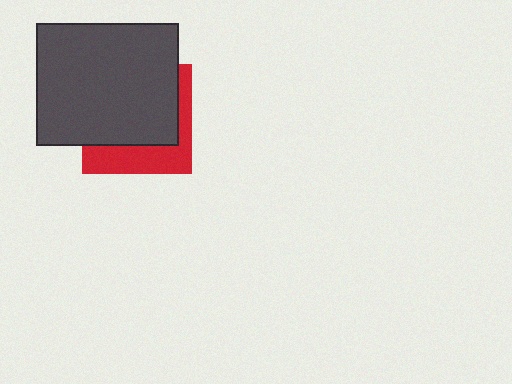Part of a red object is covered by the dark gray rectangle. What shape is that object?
It is a square.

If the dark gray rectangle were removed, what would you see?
You would see the complete red square.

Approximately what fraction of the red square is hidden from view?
Roughly 66% of the red square is hidden behind the dark gray rectangle.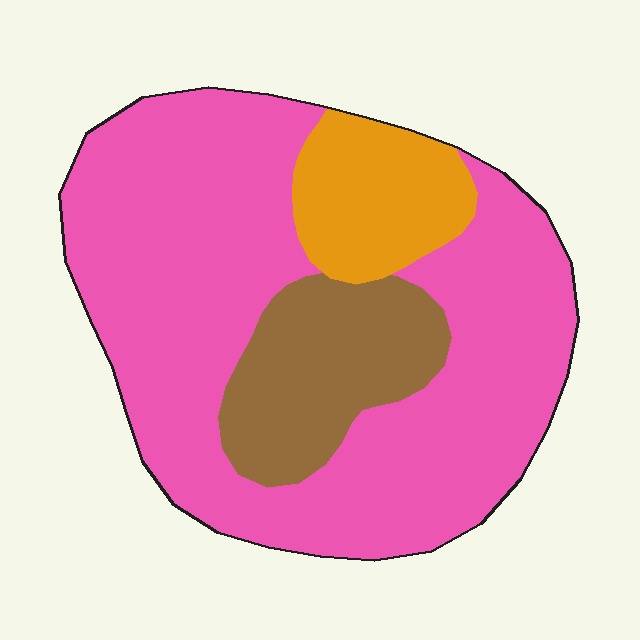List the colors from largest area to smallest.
From largest to smallest: pink, brown, orange.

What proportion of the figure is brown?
Brown takes up between a sixth and a third of the figure.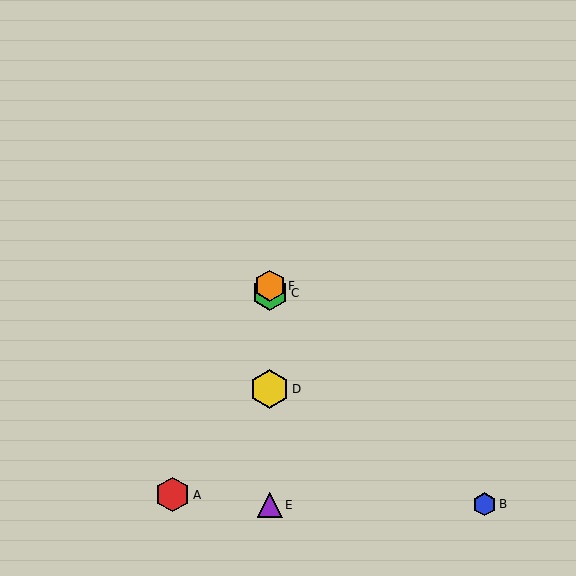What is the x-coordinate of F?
Object F is at x≈270.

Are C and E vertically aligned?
Yes, both are at x≈270.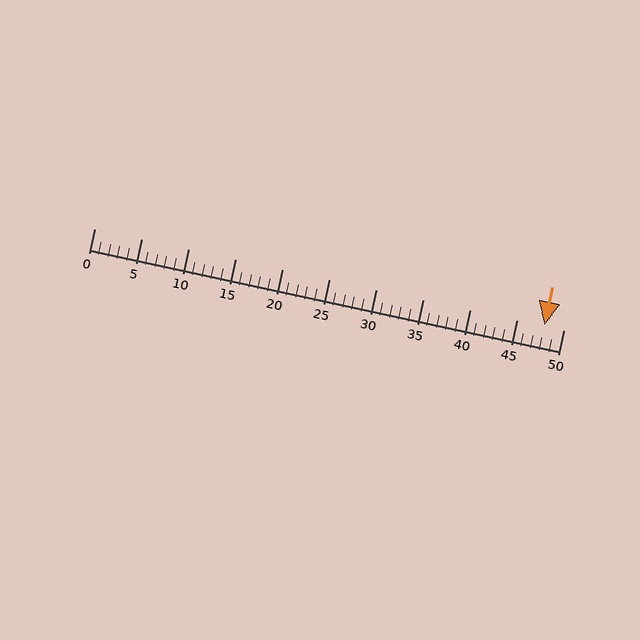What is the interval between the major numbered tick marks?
The major tick marks are spaced 5 units apart.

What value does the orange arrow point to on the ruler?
The orange arrow points to approximately 48.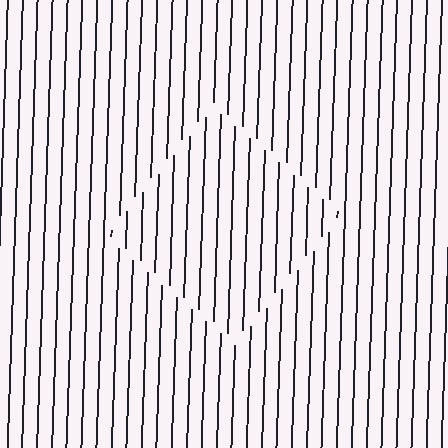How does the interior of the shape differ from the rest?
The interior of the shape contains the same grating, shifted by half a period — the contour is defined by the phase discontinuity where line-ends from the inner and outer gratings abut.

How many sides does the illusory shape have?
4 sides — the line-ends trace a square.